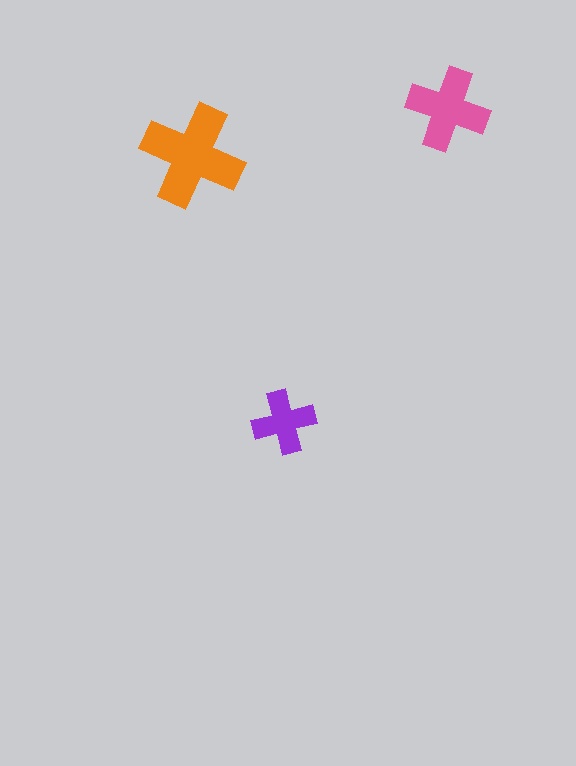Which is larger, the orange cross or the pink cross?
The orange one.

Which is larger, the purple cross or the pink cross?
The pink one.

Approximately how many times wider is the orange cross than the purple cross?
About 1.5 times wider.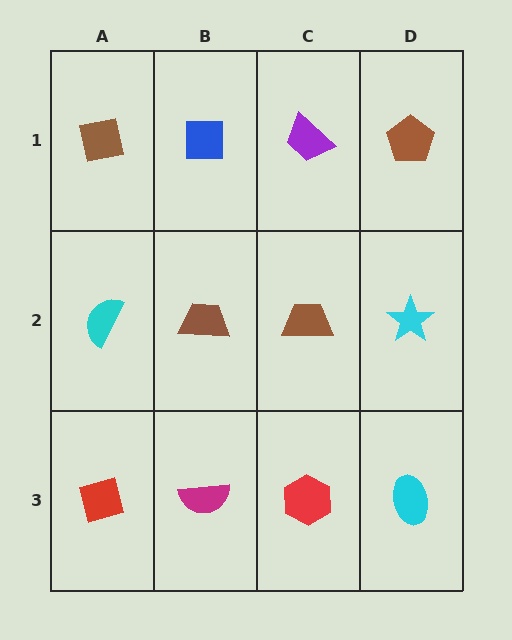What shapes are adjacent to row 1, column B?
A brown trapezoid (row 2, column B), a brown square (row 1, column A), a purple trapezoid (row 1, column C).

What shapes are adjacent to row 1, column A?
A cyan semicircle (row 2, column A), a blue square (row 1, column B).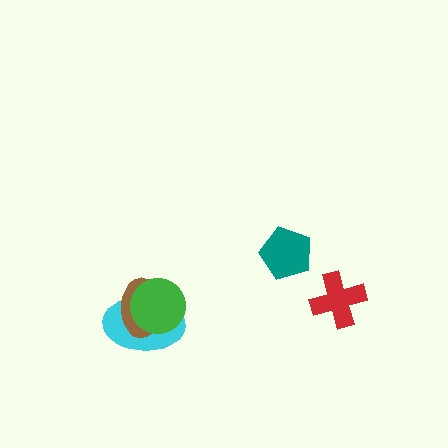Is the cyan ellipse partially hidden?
Yes, it is partially covered by another shape.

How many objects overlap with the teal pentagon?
0 objects overlap with the teal pentagon.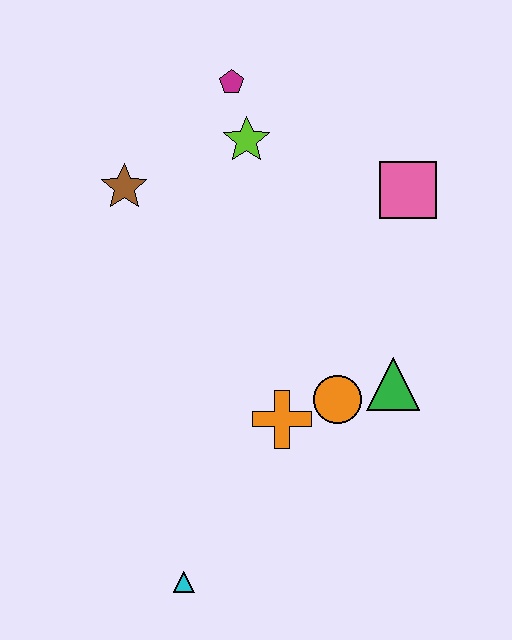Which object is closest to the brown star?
The lime star is closest to the brown star.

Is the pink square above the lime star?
No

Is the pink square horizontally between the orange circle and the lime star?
No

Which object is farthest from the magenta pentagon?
The cyan triangle is farthest from the magenta pentagon.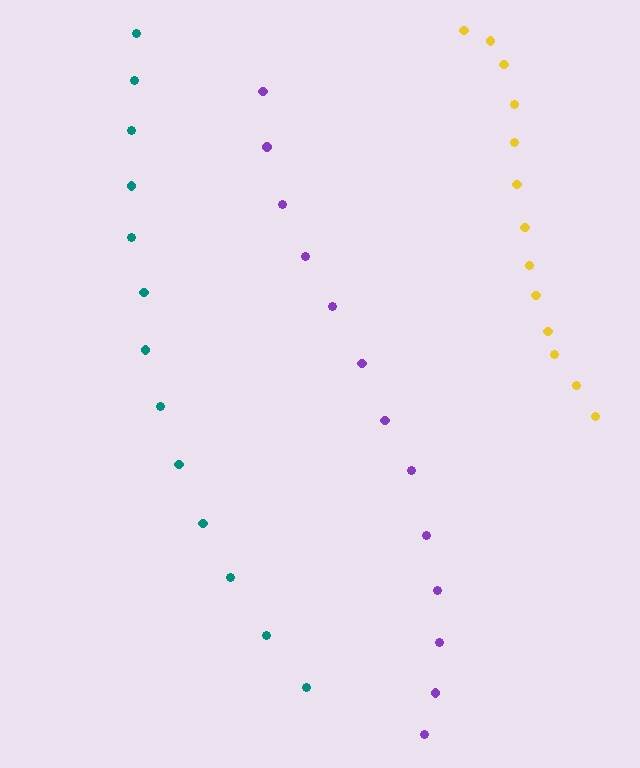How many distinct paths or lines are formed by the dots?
There are 3 distinct paths.